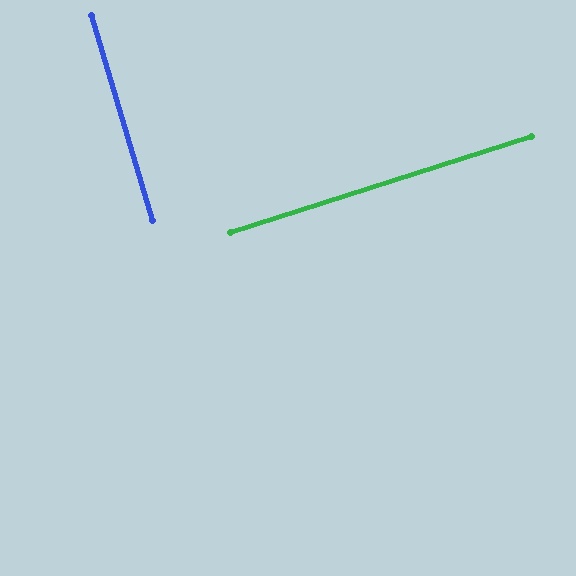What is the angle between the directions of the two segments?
Approximately 89 degrees.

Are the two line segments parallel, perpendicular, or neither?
Perpendicular — they meet at approximately 89°.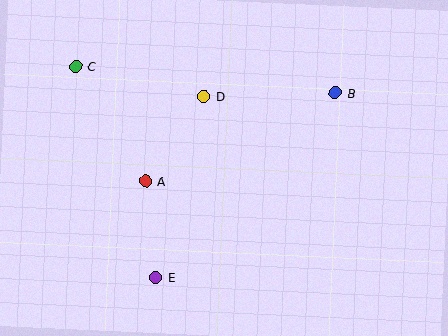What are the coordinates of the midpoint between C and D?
The midpoint between C and D is at (140, 81).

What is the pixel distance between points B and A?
The distance between B and A is 210 pixels.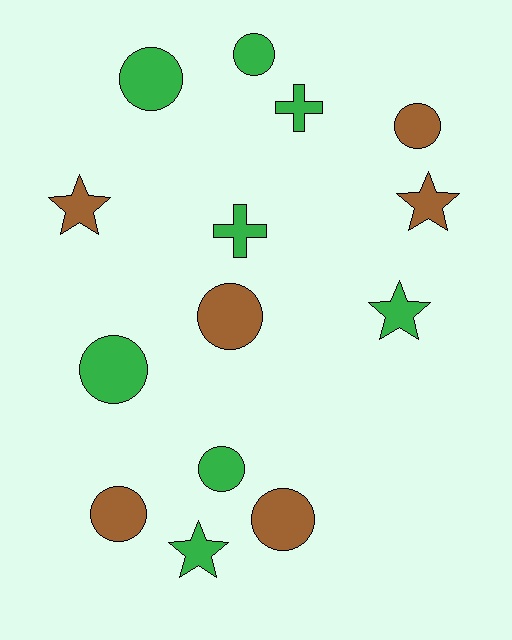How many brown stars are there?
There are 2 brown stars.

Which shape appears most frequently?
Circle, with 8 objects.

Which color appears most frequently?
Green, with 8 objects.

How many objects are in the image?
There are 14 objects.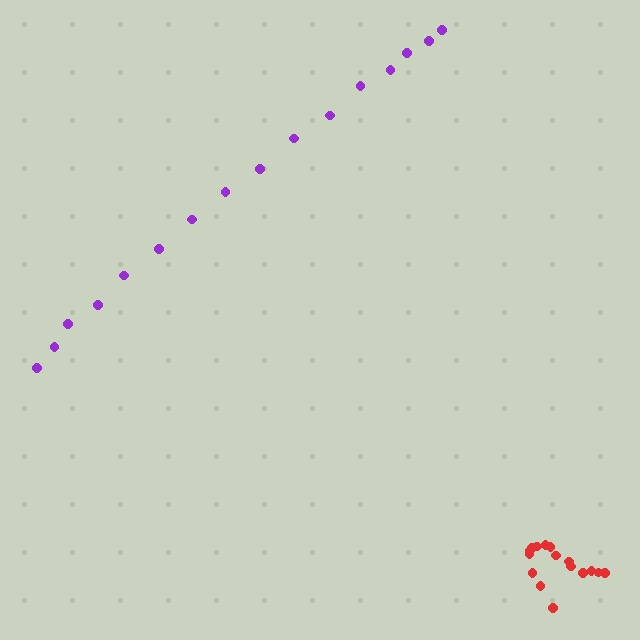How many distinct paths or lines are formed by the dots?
There are 2 distinct paths.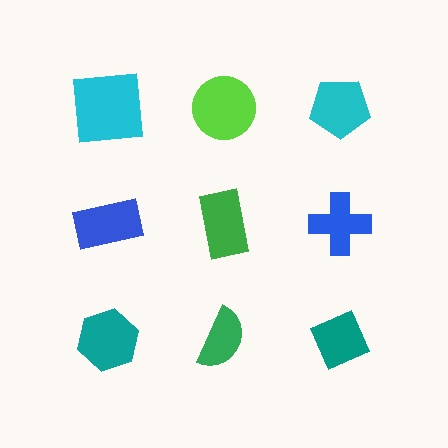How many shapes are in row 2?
3 shapes.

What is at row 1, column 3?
A cyan pentagon.